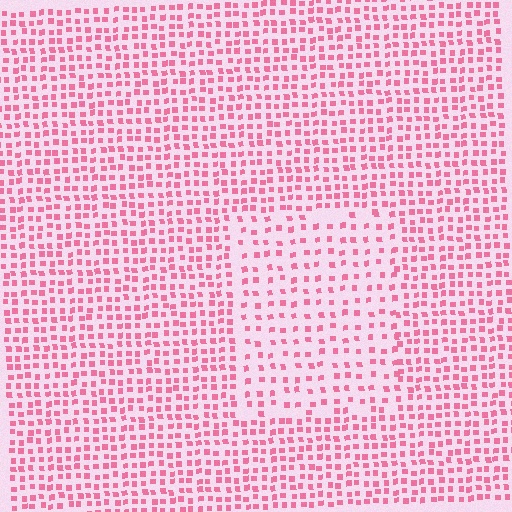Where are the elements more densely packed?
The elements are more densely packed outside the rectangle boundary.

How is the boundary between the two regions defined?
The boundary is defined by a change in element density (approximately 1.8x ratio). All elements are the same color, size, and shape.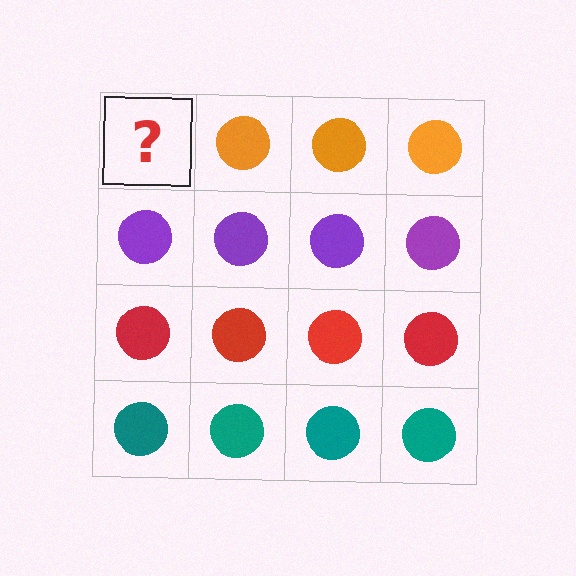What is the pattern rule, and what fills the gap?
The rule is that each row has a consistent color. The gap should be filled with an orange circle.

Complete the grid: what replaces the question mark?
The question mark should be replaced with an orange circle.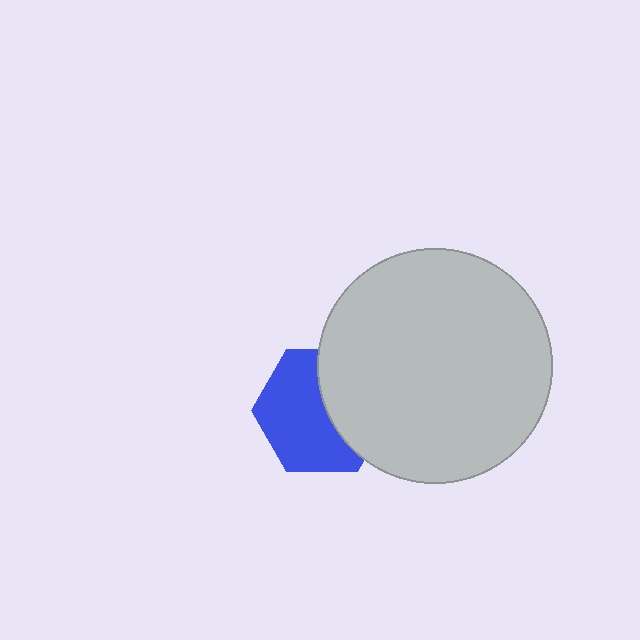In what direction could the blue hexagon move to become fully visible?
The blue hexagon could move left. That would shift it out from behind the light gray circle entirely.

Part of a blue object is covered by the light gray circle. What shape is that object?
It is a hexagon.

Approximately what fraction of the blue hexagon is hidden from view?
Roughly 41% of the blue hexagon is hidden behind the light gray circle.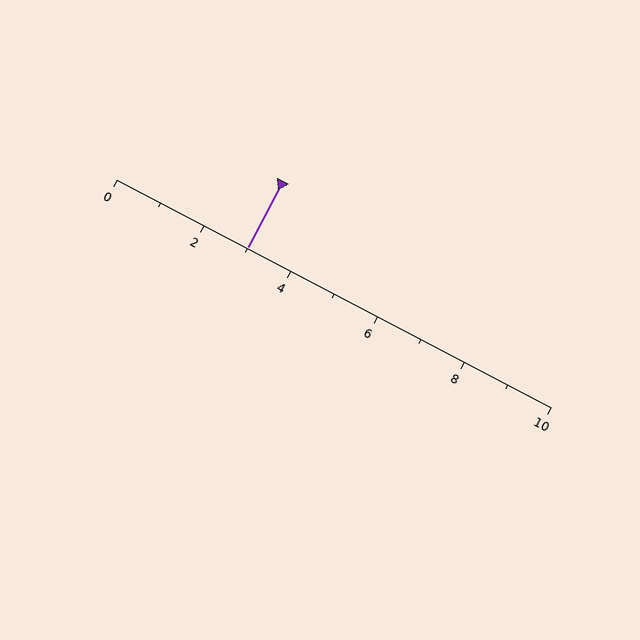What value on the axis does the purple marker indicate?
The marker indicates approximately 3.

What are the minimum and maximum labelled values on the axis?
The axis runs from 0 to 10.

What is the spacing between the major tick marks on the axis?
The major ticks are spaced 2 apart.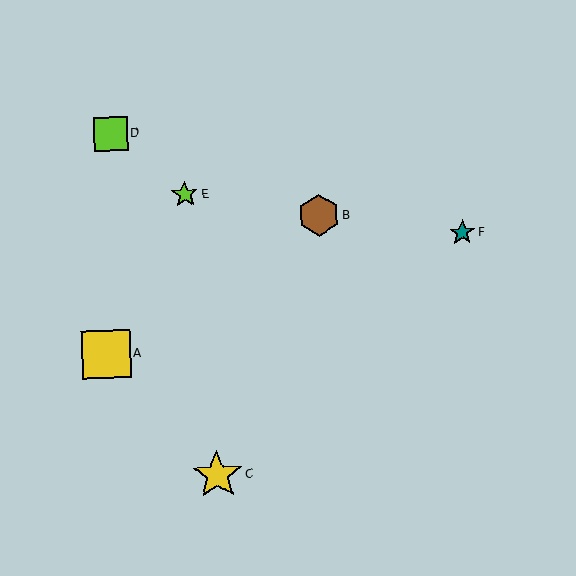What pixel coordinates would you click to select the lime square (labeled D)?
Click at (111, 134) to select the lime square D.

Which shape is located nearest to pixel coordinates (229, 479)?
The yellow star (labeled C) at (217, 475) is nearest to that location.